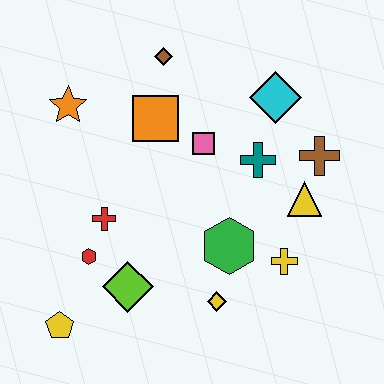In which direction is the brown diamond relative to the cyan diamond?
The brown diamond is to the left of the cyan diamond.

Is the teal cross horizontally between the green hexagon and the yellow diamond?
No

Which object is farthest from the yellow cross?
The orange star is farthest from the yellow cross.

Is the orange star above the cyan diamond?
No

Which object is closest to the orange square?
The pink square is closest to the orange square.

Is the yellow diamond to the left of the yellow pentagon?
No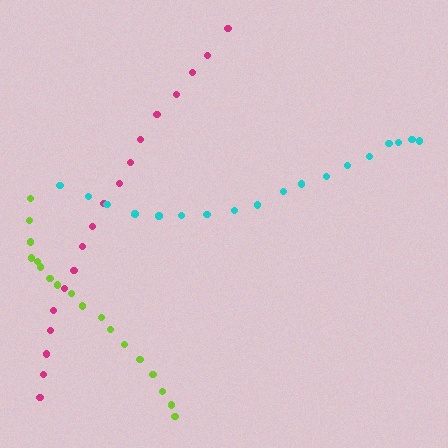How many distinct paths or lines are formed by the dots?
There are 3 distinct paths.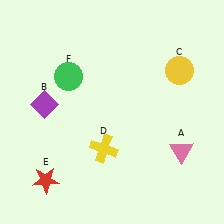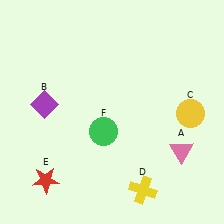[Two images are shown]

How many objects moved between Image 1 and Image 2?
3 objects moved between the two images.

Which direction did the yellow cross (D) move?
The yellow cross (D) moved down.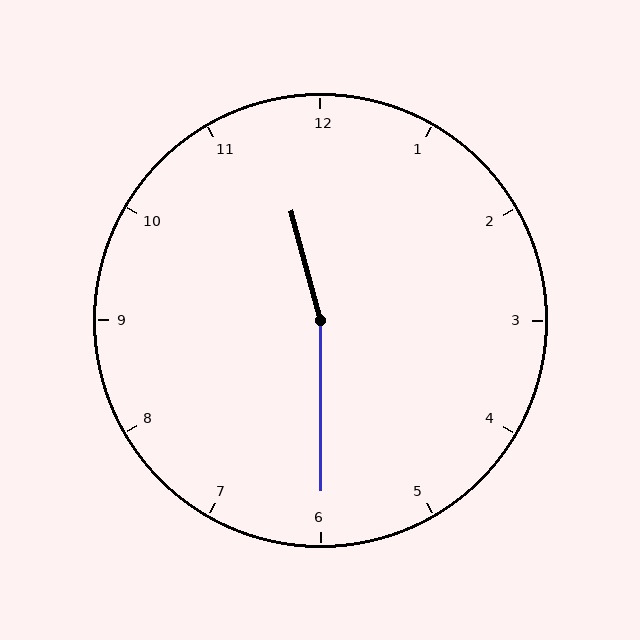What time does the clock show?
11:30.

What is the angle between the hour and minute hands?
Approximately 165 degrees.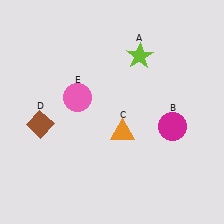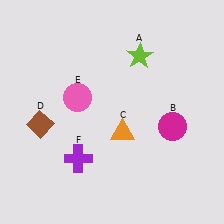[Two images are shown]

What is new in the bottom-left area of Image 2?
A purple cross (F) was added in the bottom-left area of Image 2.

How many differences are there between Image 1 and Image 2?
There is 1 difference between the two images.